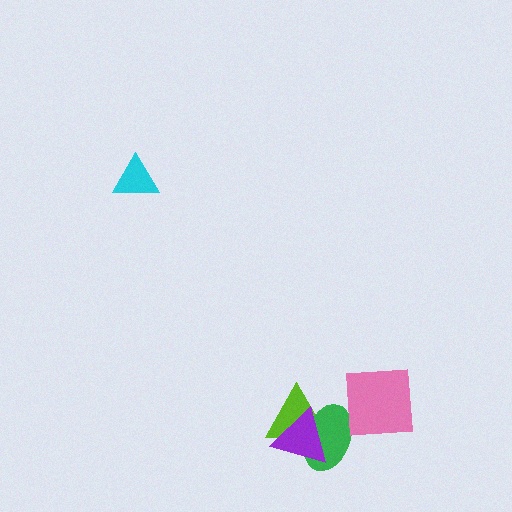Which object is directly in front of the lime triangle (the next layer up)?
The green ellipse is directly in front of the lime triangle.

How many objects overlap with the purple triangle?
2 objects overlap with the purple triangle.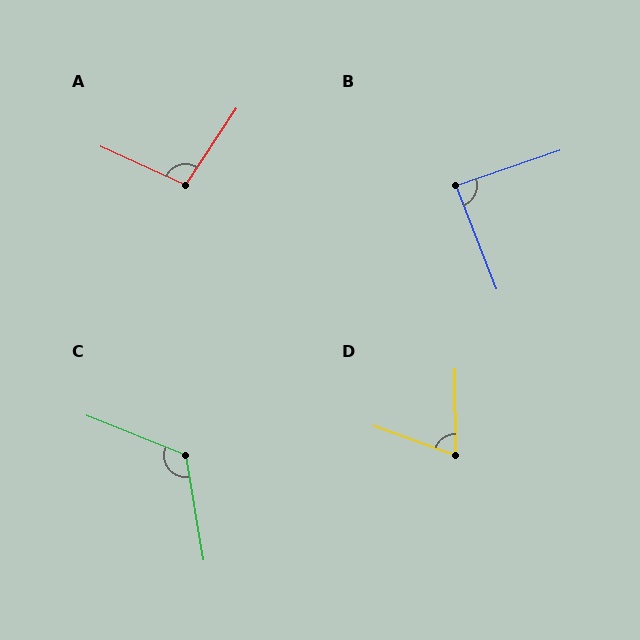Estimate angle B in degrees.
Approximately 87 degrees.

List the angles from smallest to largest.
D (70°), B (87°), A (99°), C (122°).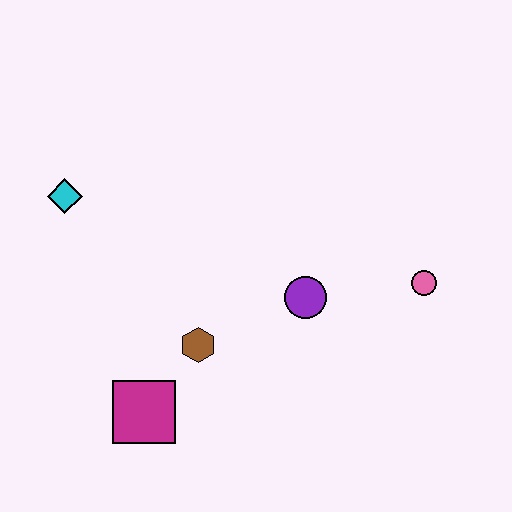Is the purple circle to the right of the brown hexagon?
Yes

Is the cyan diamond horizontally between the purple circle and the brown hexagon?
No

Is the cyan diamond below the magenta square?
No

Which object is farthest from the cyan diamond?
The pink circle is farthest from the cyan diamond.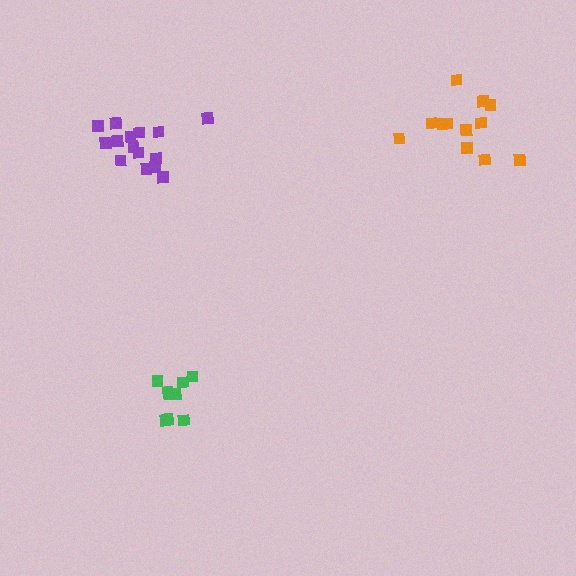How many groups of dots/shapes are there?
There are 3 groups.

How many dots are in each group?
Group 1: 9 dots, Group 2: 15 dots, Group 3: 12 dots (36 total).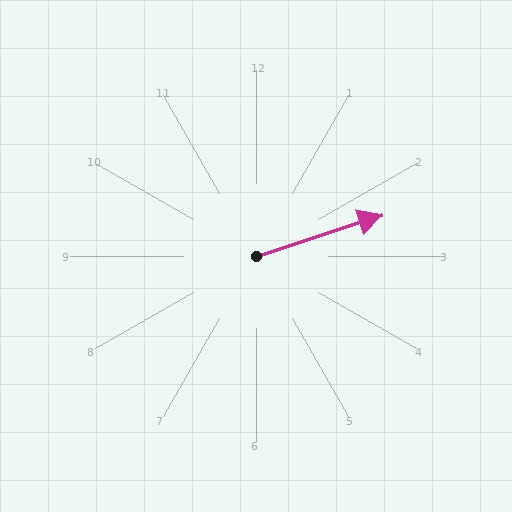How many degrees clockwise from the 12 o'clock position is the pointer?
Approximately 72 degrees.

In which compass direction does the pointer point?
East.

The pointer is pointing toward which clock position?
Roughly 2 o'clock.